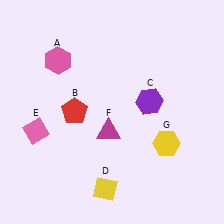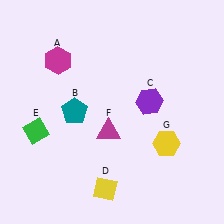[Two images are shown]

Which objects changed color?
A changed from pink to magenta. B changed from red to teal. E changed from pink to green.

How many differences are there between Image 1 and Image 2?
There are 3 differences between the two images.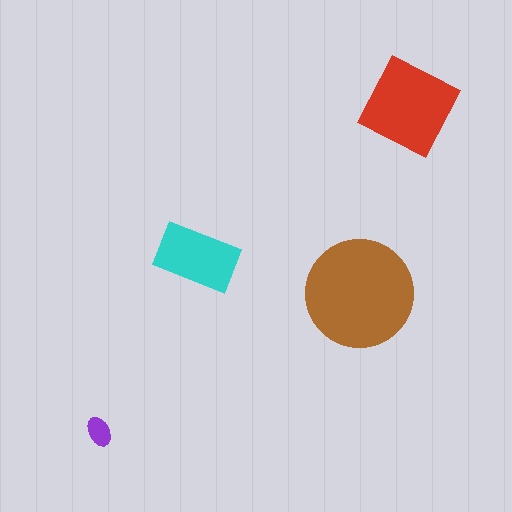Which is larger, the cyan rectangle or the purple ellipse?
The cyan rectangle.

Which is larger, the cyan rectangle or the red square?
The red square.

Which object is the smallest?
The purple ellipse.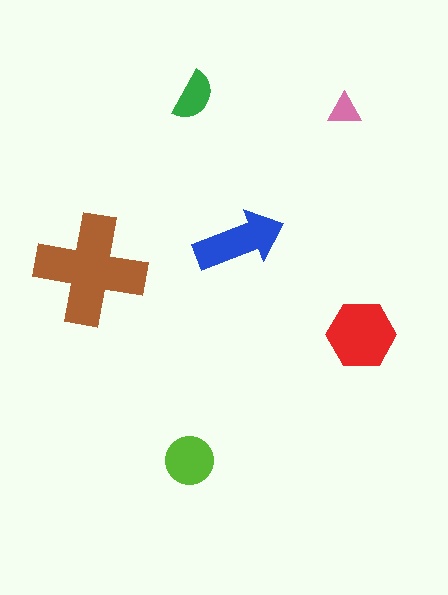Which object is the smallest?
The pink triangle.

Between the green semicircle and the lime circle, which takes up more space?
The lime circle.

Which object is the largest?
The brown cross.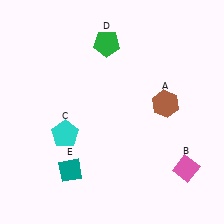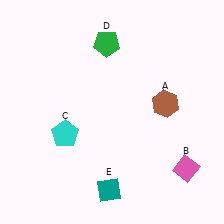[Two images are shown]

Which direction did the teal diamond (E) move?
The teal diamond (E) moved right.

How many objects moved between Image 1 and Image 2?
1 object moved between the two images.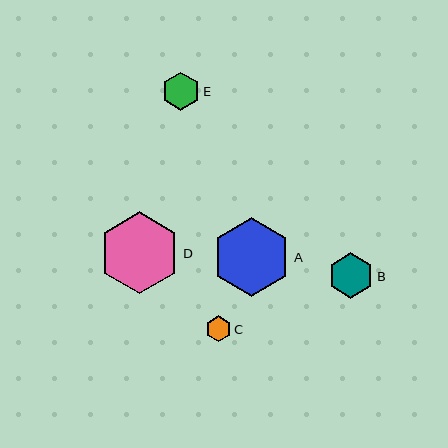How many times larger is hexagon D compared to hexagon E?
Hexagon D is approximately 2.1 times the size of hexagon E.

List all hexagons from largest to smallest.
From largest to smallest: D, A, B, E, C.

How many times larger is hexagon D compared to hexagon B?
Hexagon D is approximately 1.8 times the size of hexagon B.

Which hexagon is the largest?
Hexagon D is the largest with a size of approximately 82 pixels.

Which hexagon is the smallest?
Hexagon C is the smallest with a size of approximately 26 pixels.